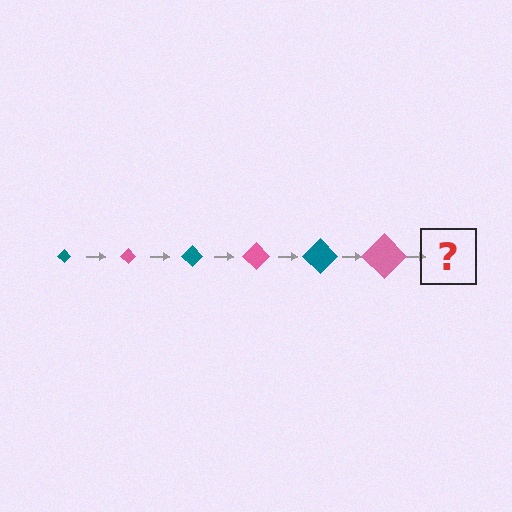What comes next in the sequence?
The next element should be a teal diamond, larger than the previous one.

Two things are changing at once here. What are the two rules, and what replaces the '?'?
The two rules are that the diamond grows larger each step and the color cycles through teal and pink. The '?' should be a teal diamond, larger than the previous one.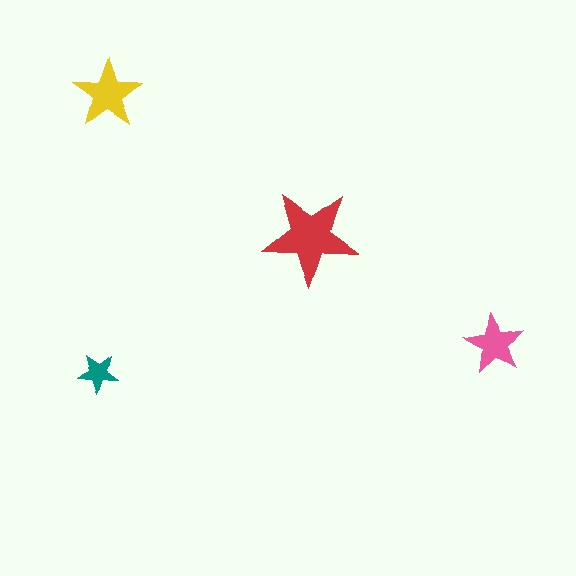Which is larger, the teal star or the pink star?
The pink one.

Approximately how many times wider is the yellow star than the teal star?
About 1.5 times wider.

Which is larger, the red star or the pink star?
The red one.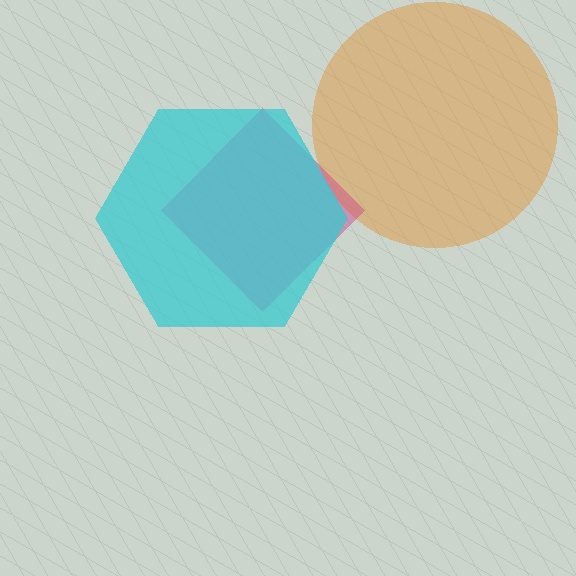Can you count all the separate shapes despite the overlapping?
Yes, there are 3 separate shapes.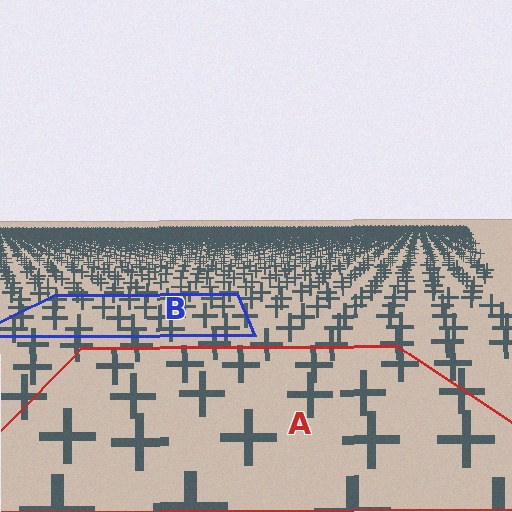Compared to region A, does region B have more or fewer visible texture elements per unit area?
Region B has more texture elements per unit area — they are packed more densely because it is farther away.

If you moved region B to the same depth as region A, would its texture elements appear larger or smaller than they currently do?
They would appear larger. At a closer depth, the same texture elements are projected at a bigger on-screen size.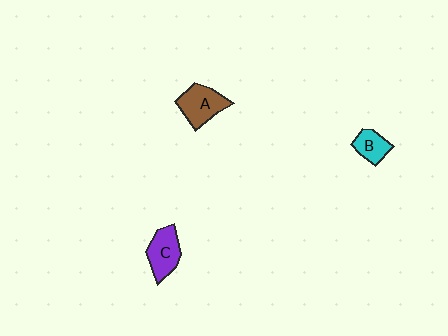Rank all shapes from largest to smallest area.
From largest to smallest: A (brown), C (purple), B (cyan).